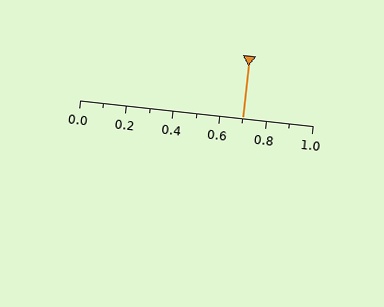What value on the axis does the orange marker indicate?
The marker indicates approximately 0.7.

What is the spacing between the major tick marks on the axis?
The major ticks are spaced 0.2 apart.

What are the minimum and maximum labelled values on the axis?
The axis runs from 0.0 to 1.0.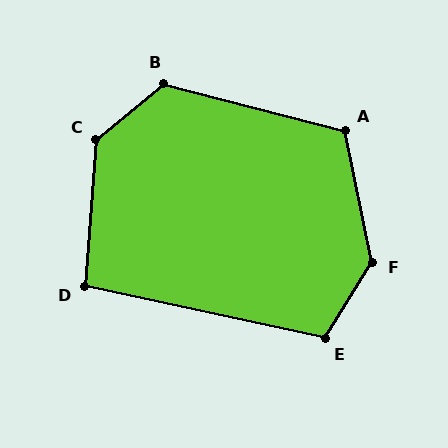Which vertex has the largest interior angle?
F, at approximately 137 degrees.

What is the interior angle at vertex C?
Approximately 135 degrees (obtuse).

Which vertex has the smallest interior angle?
D, at approximately 98 degrees.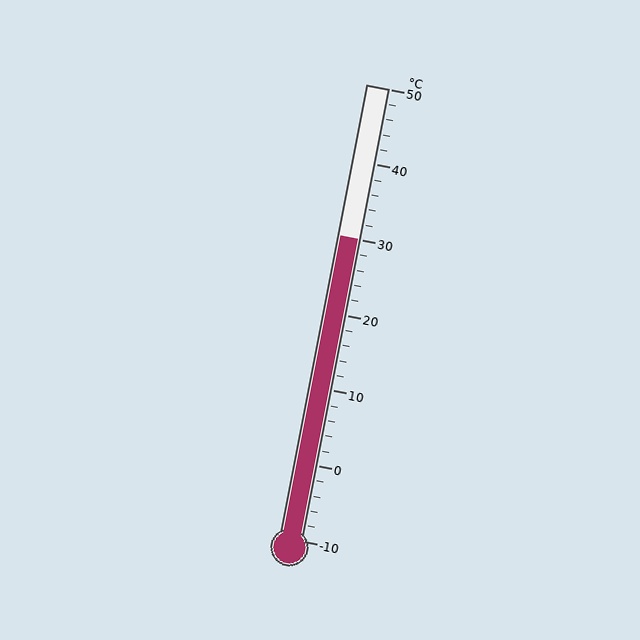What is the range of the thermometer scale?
The thermometer scale ranges from -10°C to 50°C.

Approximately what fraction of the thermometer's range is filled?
The thermometer is filled to approximately 65% of its range.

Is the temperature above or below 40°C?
The temperature is below 40°C.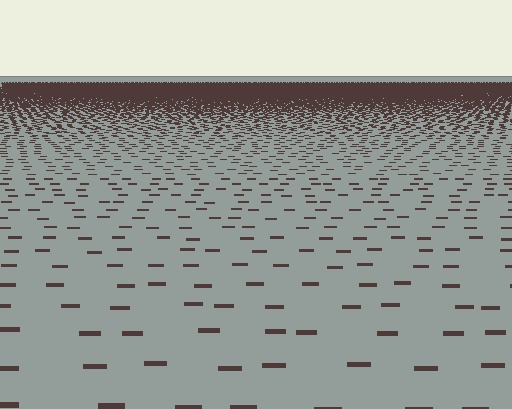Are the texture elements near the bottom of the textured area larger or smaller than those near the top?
Larger. Near the bottom, elements are closer to the viewer and appear at a bigger on-screen size.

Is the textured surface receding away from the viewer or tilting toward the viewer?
The surface is receding away from the viewer. Texture elements get smaller and denser toward the top.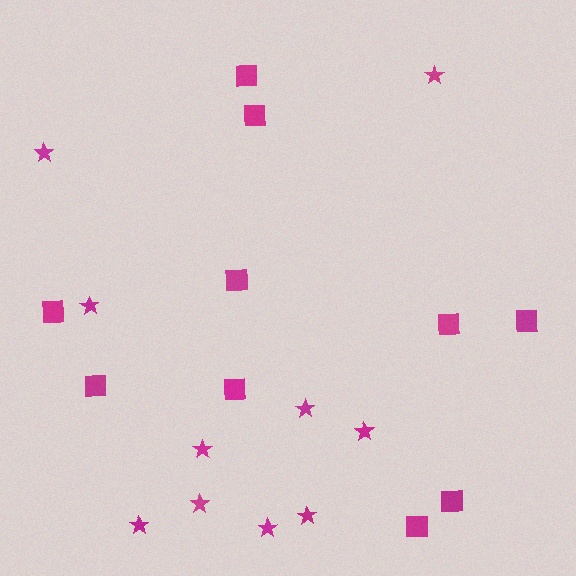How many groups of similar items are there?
There are 2 groups: one group of squares (10) and one group of stars (10).